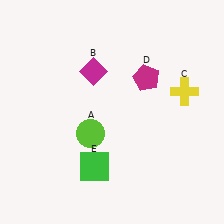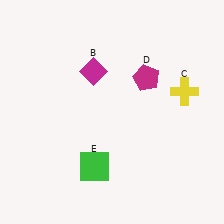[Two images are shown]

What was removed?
The lime circle (A) was removed in Image 2.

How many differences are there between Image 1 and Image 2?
There is 1 difference between the two images.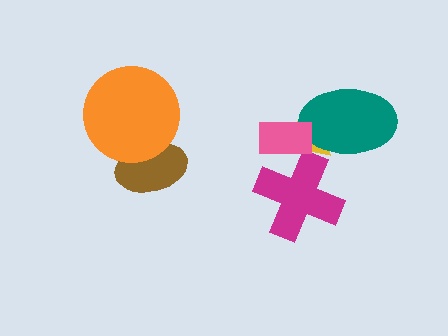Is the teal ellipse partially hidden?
Yes, it is partially covered by another shape.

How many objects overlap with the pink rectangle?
3 objects overlap with the pink rectangle.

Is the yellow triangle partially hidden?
Yes, it is partially covered by another shape.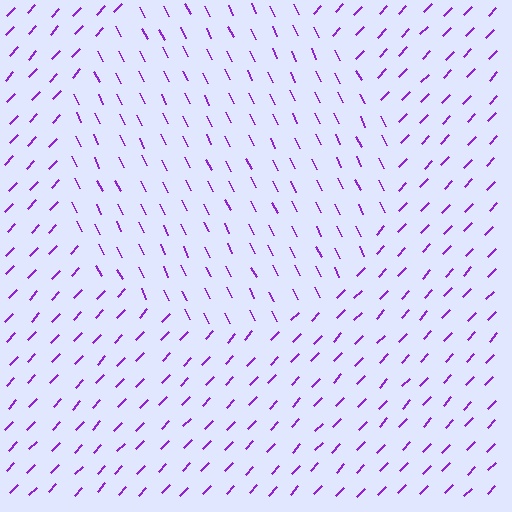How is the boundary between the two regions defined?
The boundary is defined purely by a change in line orientation (approximately 69 degrees difference). All lines are the same color and thickness.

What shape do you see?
I see a circle.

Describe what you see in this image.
The image is filled with small purple line segments. A circle region in the image has lines oriented differently from the surrounding lines, creating a visible texture boundary.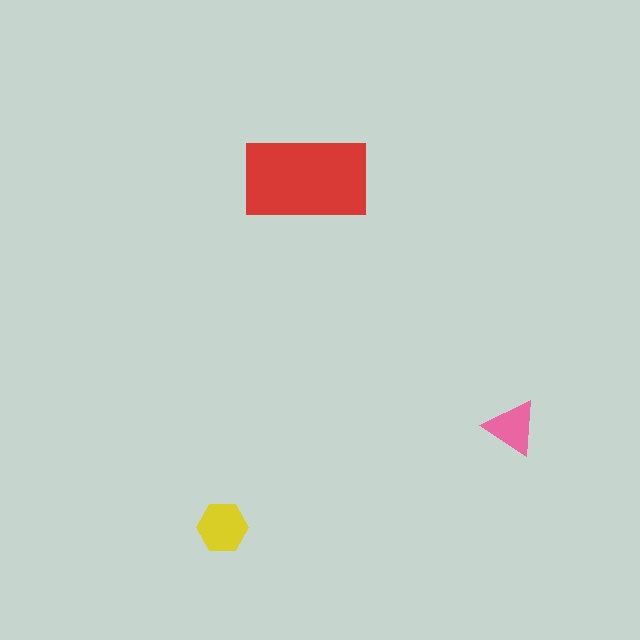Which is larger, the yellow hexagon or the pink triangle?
The yellow hexagon.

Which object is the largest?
The red rectangle.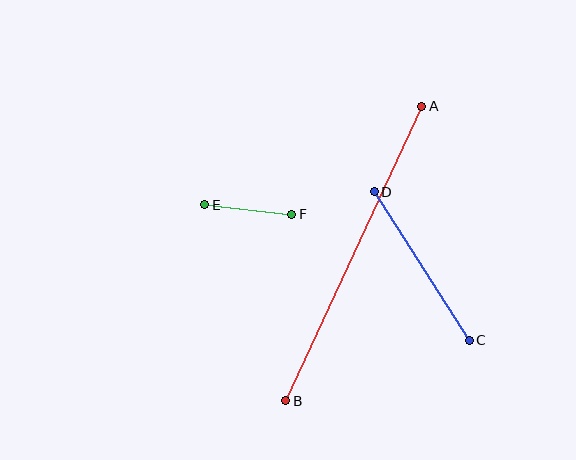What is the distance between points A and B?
The distance is approximately 324 pixels.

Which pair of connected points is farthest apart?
Points A and B are farthest apart.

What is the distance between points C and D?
The distance is approximately 176 pixels.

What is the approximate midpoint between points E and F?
The midpoint is at approximately (248, 210) pixels.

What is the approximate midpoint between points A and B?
The midpoint is at approximately (354, 253) pixels.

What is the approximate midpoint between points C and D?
The midpoint is at approximately (422, 266) pixels.